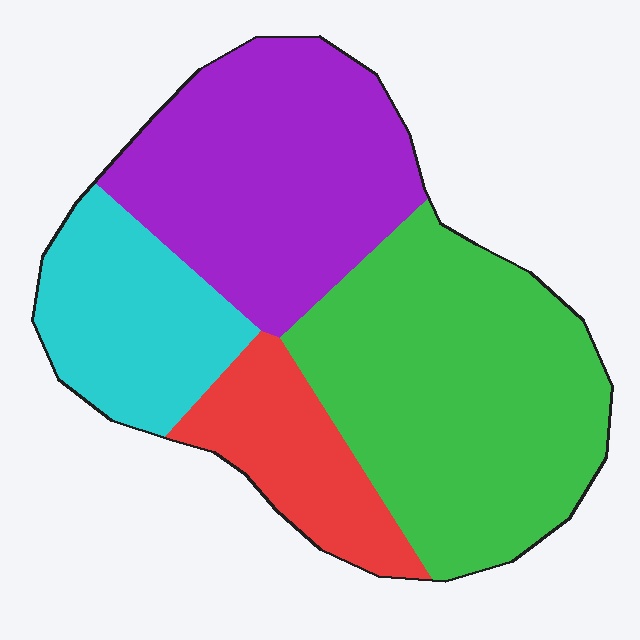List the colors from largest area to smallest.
From largest to smallest: green, purple, cyan, red.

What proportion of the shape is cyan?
Cyan covers about 15% of the shape.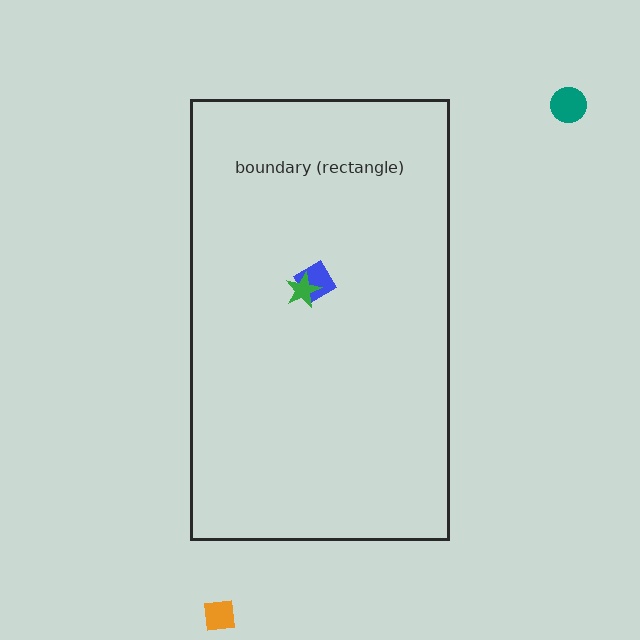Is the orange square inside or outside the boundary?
Outside.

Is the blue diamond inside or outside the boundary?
Inside.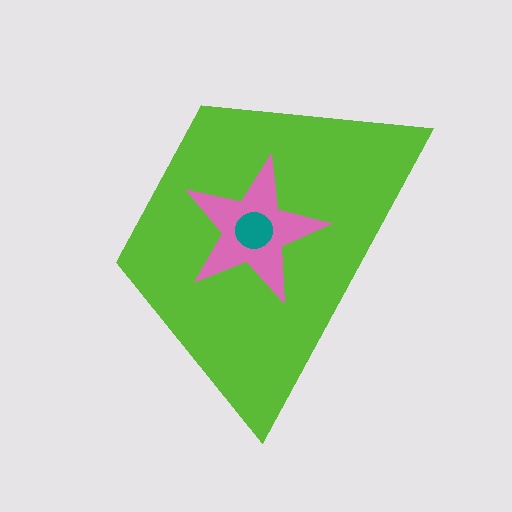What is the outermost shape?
The lime trapezoid.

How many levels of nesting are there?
3.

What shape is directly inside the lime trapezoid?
The pink star.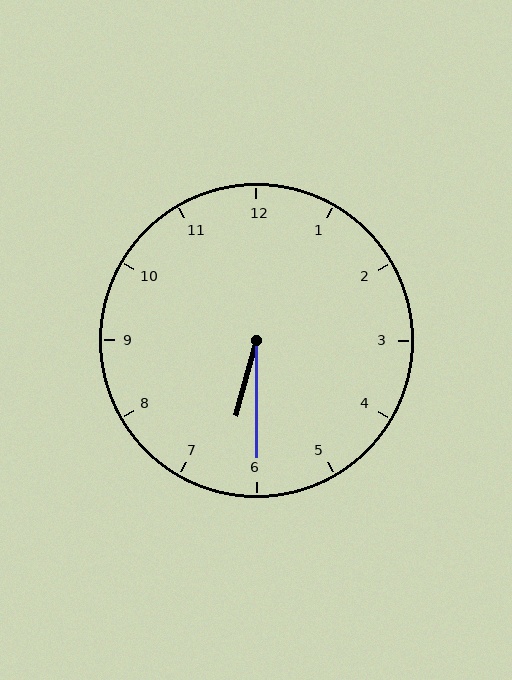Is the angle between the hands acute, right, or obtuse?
It is acute.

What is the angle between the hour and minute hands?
Approximately 15 degrees.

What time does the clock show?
6:30.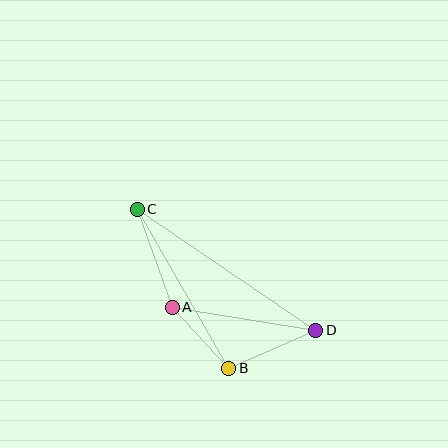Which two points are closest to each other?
Points A and B are closest to each other.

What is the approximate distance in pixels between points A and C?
The distance between A and C is approximately 104 pixels.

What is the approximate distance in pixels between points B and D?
The distance between B and D is approximately 95 pixels.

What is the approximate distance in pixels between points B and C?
The distance between B and C is approximately 184 pixels.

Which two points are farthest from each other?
Points C and D are farthest from each other.